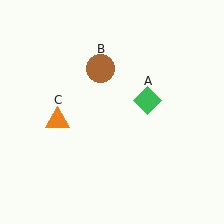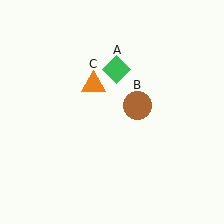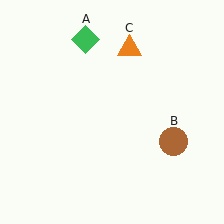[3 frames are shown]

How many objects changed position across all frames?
3 objects changed position: green diamond (object A), brown circle (object B), orange triangle (object C).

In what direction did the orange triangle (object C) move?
The orange triangle (object C) moved up and to the right.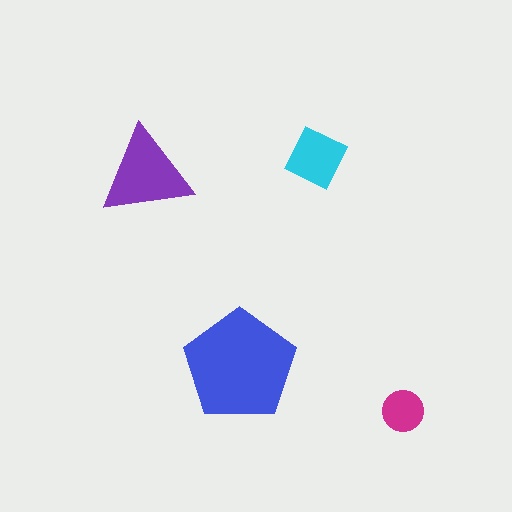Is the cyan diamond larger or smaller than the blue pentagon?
Smaller.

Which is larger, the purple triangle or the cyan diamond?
The purple triangle.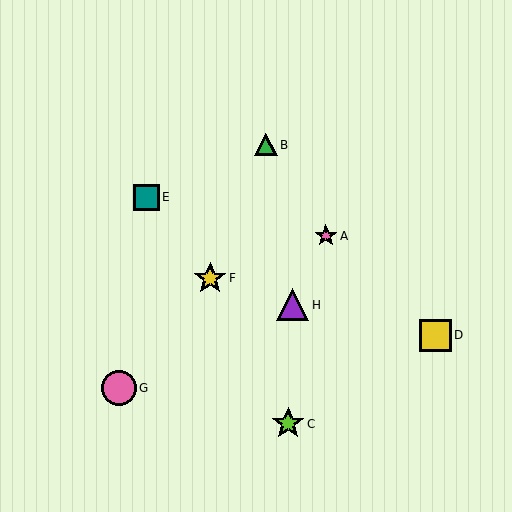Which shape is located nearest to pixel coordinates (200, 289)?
The yellow star (labeled F) at (210, 278) is nearest to that location.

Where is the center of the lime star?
The center of the lime star is at (288, 424).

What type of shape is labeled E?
Shape E is a teal square.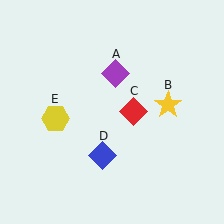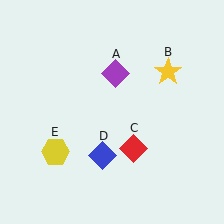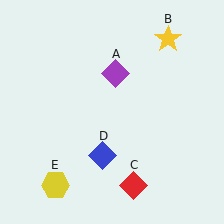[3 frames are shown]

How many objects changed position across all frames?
3 objects changed position: yellow star (object B), red diamond (object C), yellow hexagon (object E).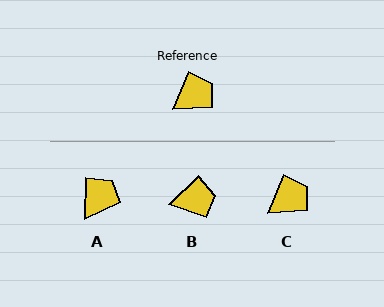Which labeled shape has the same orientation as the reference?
C.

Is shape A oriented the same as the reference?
No, it is off by about 21 degrees.